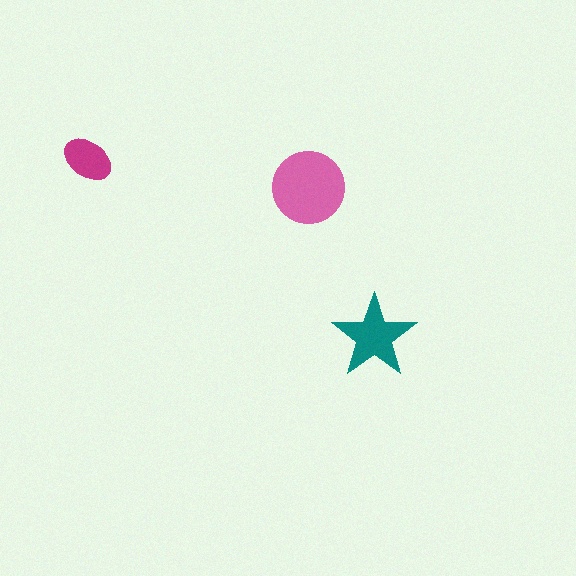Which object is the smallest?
The magenta ellipse.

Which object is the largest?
The pink circle.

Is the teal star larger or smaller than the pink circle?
Smaller.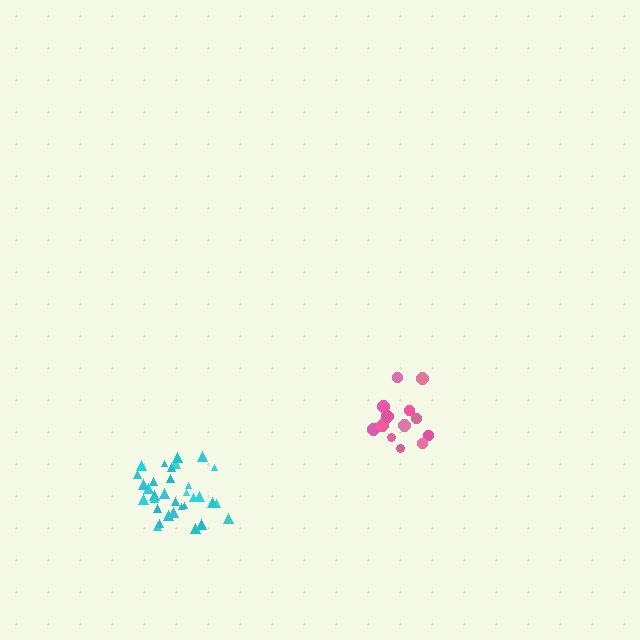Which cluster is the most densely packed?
Cyan.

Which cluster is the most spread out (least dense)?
Pink.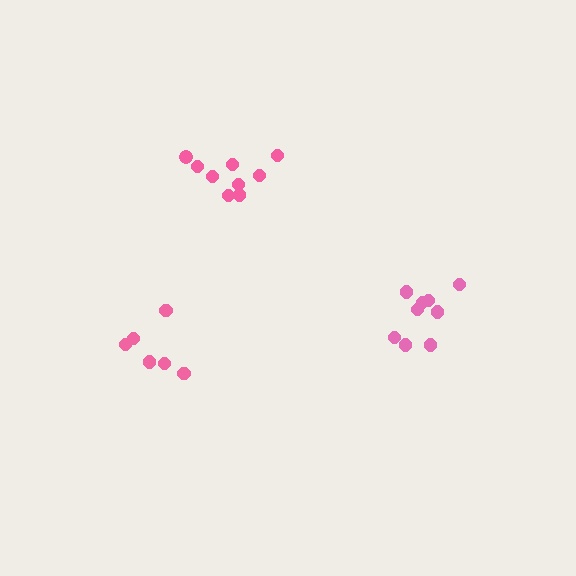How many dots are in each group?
Group 1: 9 dots, Group 2: 9 dots, Group 3: 6 dots (24 total).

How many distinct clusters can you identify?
There are 3 distinct clusters.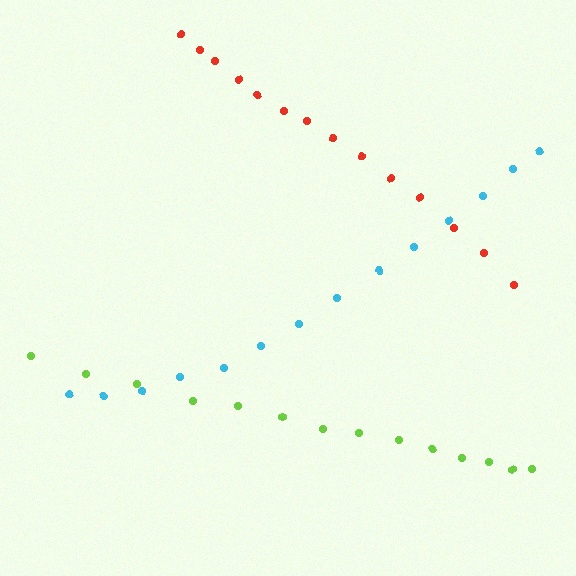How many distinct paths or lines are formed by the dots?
There are 3 distinct paths.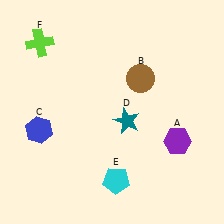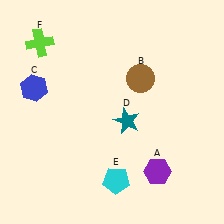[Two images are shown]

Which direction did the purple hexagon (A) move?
The purple hexagon (A) moved down.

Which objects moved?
The objects that moved are: the purple hexagon (A), the blue hexagon (C).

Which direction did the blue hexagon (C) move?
The blue hexagon (C) moved up.